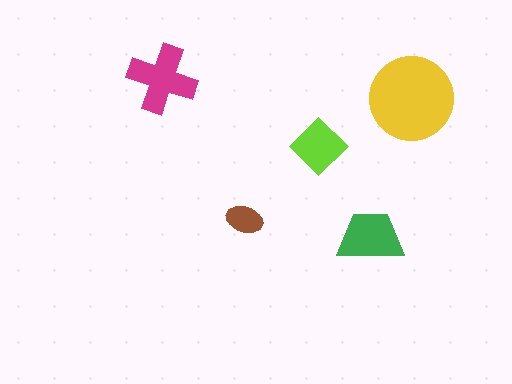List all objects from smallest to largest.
The brown ellipse, the lime diamond, the green trapezoid, the magenta cross, the yellow circle.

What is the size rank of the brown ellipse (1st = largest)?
5th.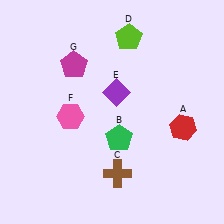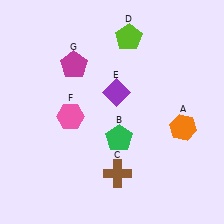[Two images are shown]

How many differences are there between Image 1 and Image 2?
There is 1 difference between the two images.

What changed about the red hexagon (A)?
In Image 1, A is red. In Image 2, it changed to orange.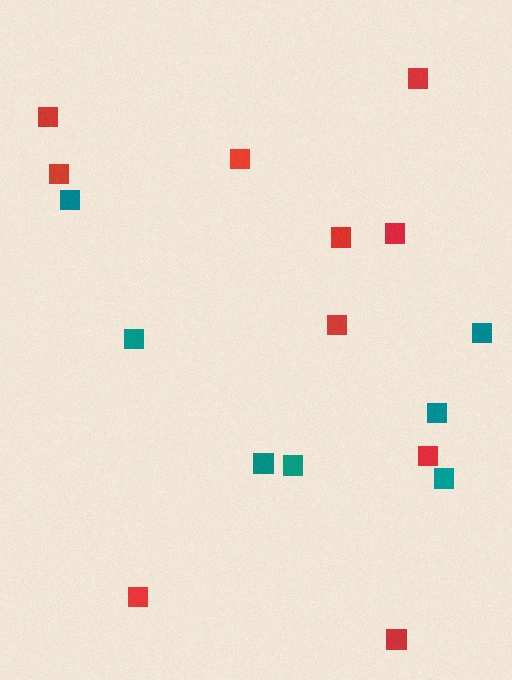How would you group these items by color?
There are 2 groups: one group of red squares (10) and one group of teal squares (7).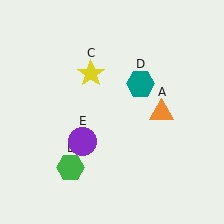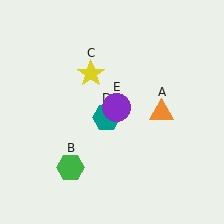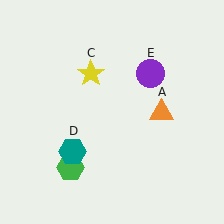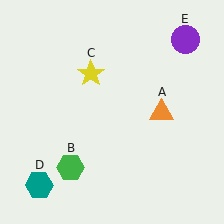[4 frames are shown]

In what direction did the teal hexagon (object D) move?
The teal hexagon (object D) moved down and to the left.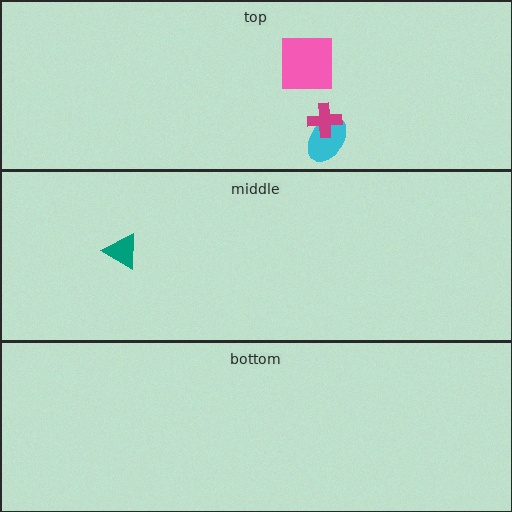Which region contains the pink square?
The top region.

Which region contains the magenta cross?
The top region.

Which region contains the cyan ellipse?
The top region.